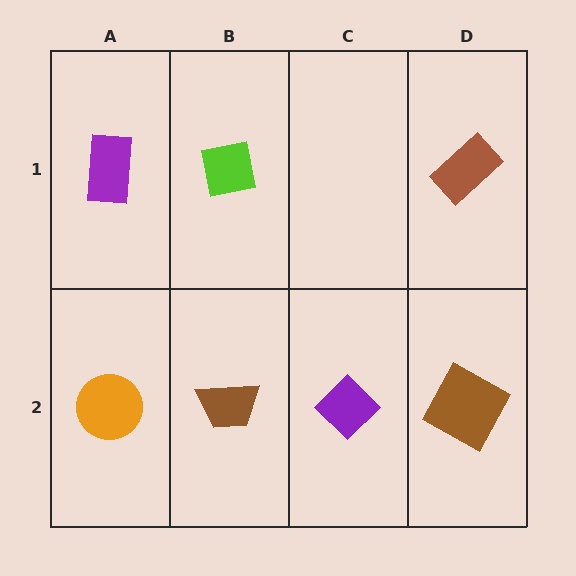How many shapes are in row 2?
4 shapes.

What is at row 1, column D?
A brown rectangle.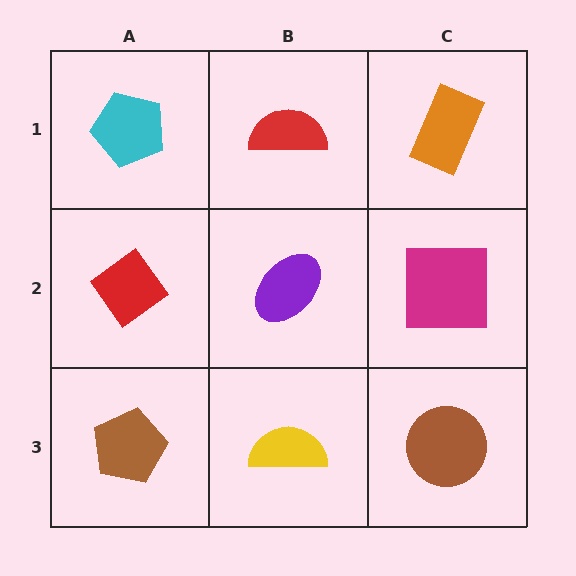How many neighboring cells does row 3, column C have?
2.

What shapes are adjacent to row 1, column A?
A red diamond (row 2, column A), a red semicircle (row 1, column B).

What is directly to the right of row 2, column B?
A magenta square.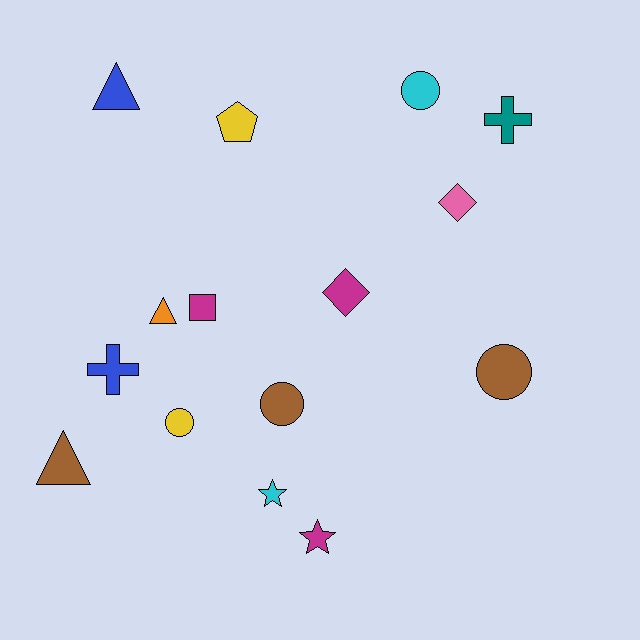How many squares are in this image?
There is 1 square.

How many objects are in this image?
There are 15 objects.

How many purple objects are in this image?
There are no purple objects.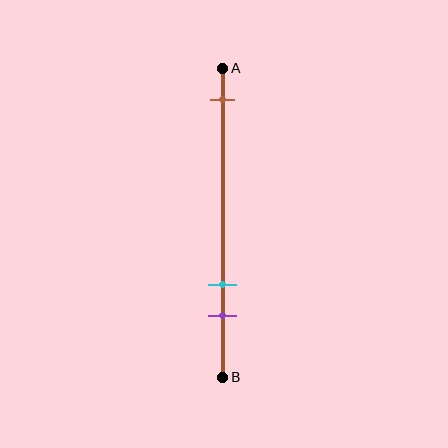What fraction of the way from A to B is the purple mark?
The purple mark is approximately 80% (0.8) of the way from A to B.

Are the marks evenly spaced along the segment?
No, the marks are not evenly spaced.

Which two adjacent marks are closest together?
The cyan and purple marks are the closest adjacent pair.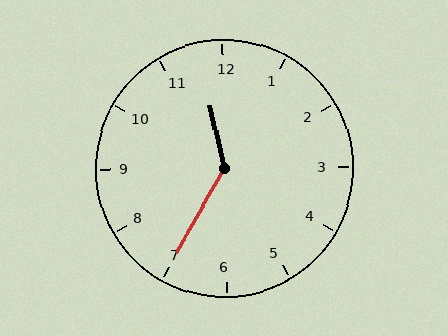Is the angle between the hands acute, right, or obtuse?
It is obtuse.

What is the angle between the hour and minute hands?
Approximately 138 degrees.